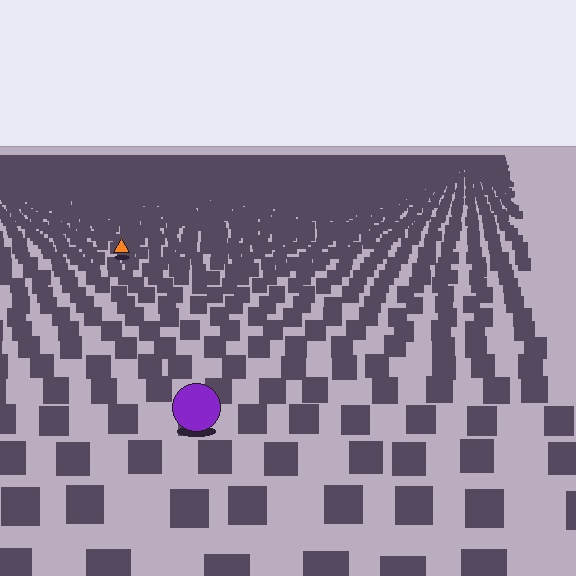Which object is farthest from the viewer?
The orange triangle is farthest from the viewer. It appears smaller and the ground texture around it is denser.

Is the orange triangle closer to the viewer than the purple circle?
No. The purple circle is closer — you can tell from the texture gradient: the ground texture is coarser near it.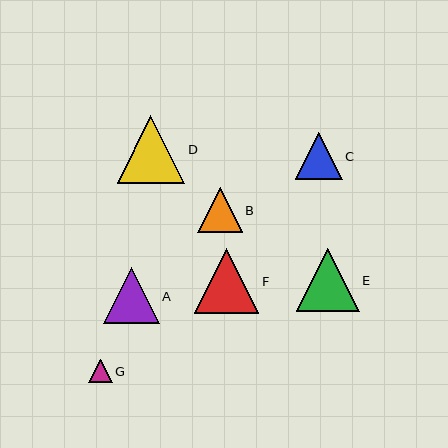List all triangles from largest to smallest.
From largest to smallest: D, F, E, A, C, B, G.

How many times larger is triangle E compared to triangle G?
Triangle E is approximately 2.7 times the size of triangle G.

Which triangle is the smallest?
Triangle G is the smallest with a size of approximately 23 pixels.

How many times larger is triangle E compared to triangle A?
Triangle E is approximately 1.1 times the size of triangle A.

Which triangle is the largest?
Triangle D is the largest with a size of approximately 67 pixels.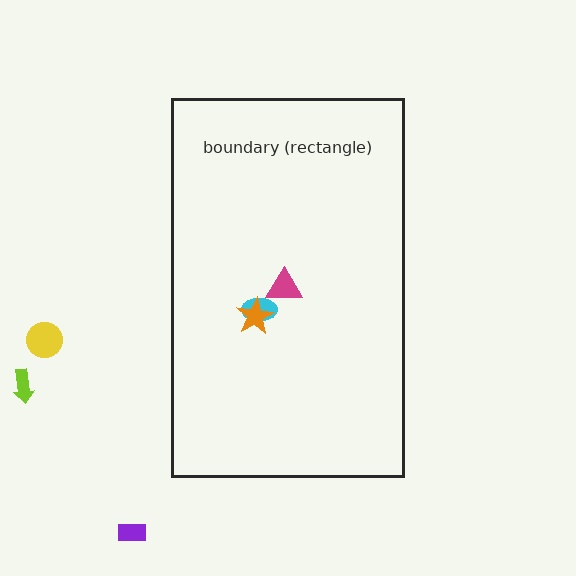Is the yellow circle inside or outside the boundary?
Outside.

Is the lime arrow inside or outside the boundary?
Outside.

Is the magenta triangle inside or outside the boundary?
Inside.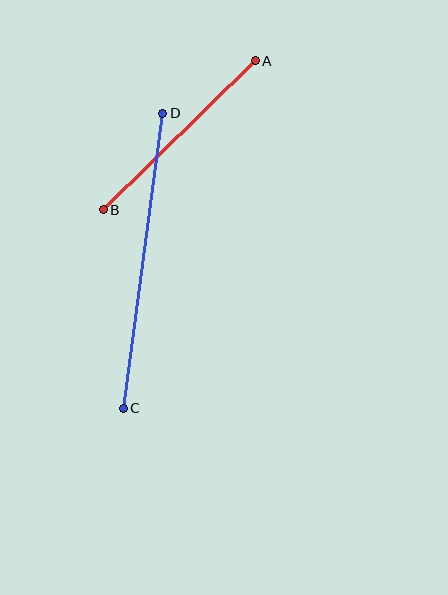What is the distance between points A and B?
The distance is approximately 213 pixels.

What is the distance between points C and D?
The distance is approximately 298 pixels.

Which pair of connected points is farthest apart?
Points C and D are farthest apart.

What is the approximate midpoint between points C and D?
The midpoint is at approximately (143, 261) pixels.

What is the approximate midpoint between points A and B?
The midpoint is at approximately (179, 135) pixels.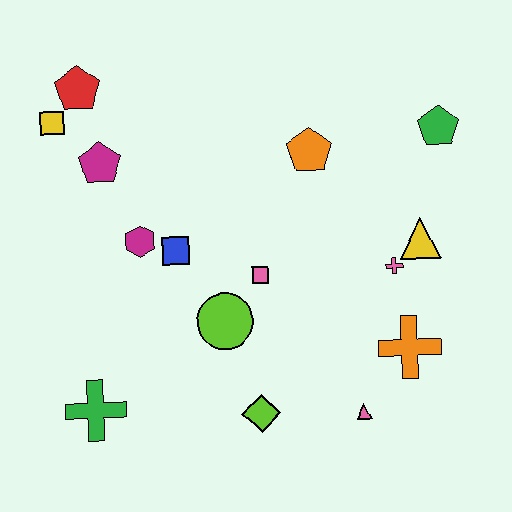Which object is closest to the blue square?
The magenta hexagon is closest to the blue square.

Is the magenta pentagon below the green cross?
No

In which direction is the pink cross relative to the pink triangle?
The pink cross is above the pink triangle.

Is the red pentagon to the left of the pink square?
Yes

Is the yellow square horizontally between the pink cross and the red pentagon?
No